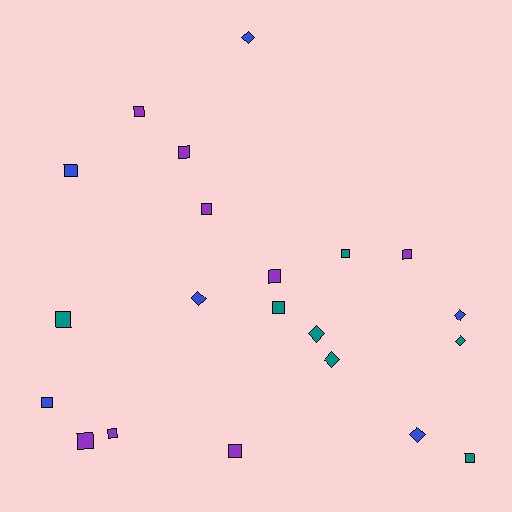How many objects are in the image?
There are 21 objects.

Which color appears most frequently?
Purple, with 8 objects.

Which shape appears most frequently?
Square, with 14 objects.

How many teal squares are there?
There are 4 teal squares.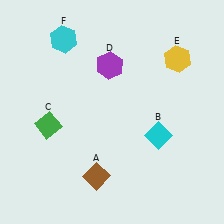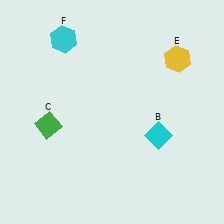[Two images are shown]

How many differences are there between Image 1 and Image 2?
There are 2 differences between the two images.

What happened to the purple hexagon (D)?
The purple hexagon (D) was removed in Image 2. It was in the top-left area of Image 1.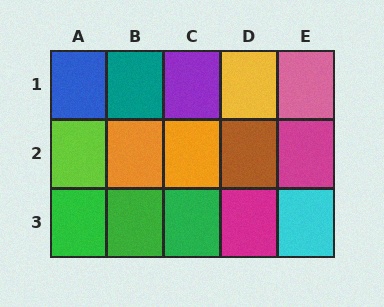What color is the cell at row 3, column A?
Green.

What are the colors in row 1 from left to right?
Blue, teal, purple, yellow, pink.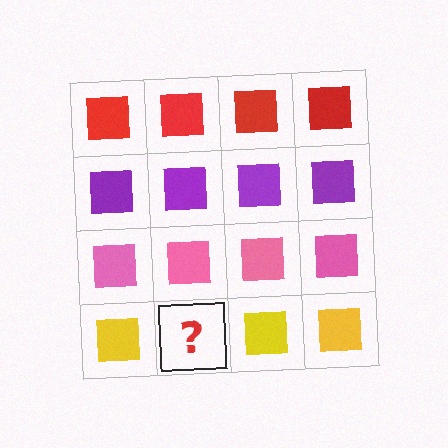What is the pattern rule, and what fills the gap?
The rule is that each row has a consistent color. The gap should be filled with a yellow square.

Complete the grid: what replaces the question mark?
The question mark should be replaced with a yellow square.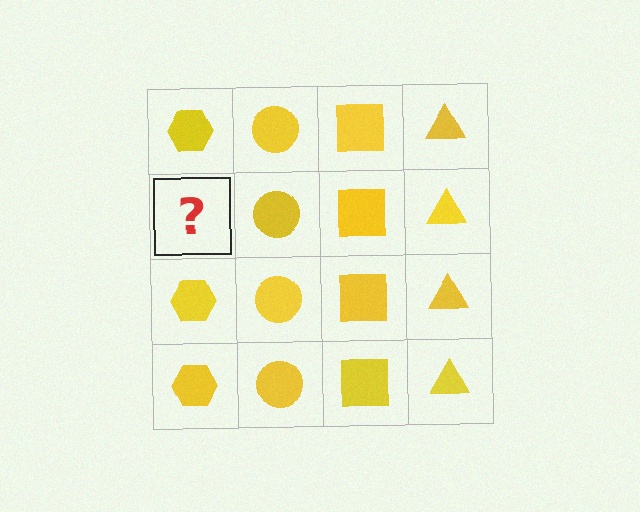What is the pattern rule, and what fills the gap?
The rule is that each column has a consistent shape. The gap should be filled with a yellow hexagon.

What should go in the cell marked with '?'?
The missing cell should contain a yellow hexagon.